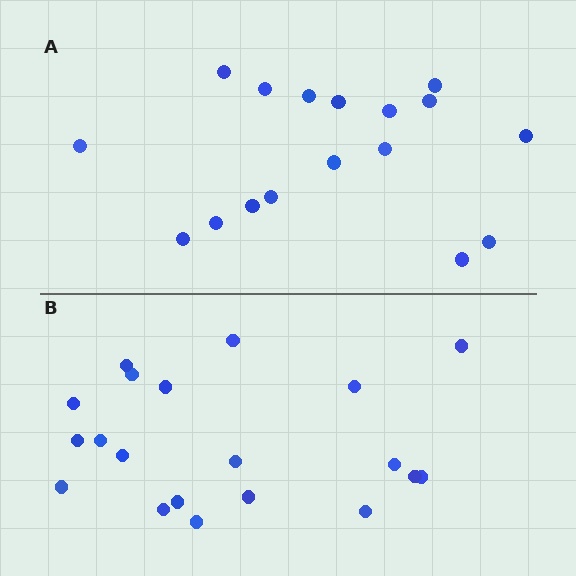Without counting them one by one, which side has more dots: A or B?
Region B (the bottom region) has more dots.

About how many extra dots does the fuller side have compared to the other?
Region B has just a few more — roughly 2 or 3 more dots than region A.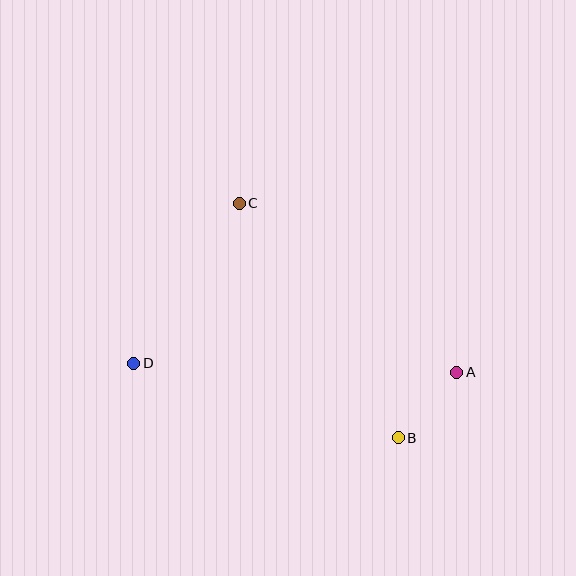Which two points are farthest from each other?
Points A and D are farthest from each other.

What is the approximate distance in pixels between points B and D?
The distance between B and D is approximately 274 pixels.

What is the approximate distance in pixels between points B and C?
The distance between B and C is approximately 283 pixels.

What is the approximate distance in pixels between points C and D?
The distance between C and D is approximately 192 pixels.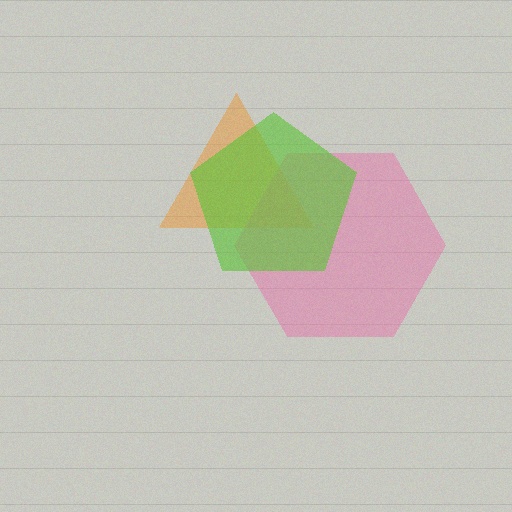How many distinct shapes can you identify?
There are 3 distinct shapes: an orange triangle, a pink hexagon, a lime pentagon.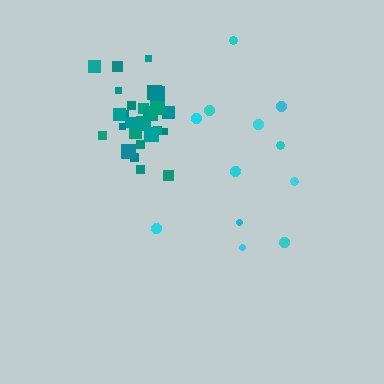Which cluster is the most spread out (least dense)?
Cyan.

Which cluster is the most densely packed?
Teal.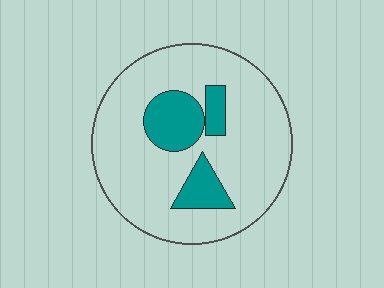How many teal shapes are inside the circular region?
3.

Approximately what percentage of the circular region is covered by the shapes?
Approximately 20%.